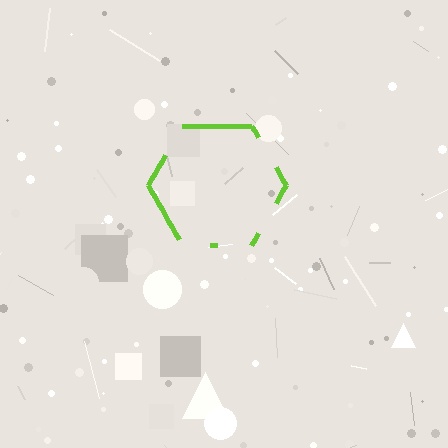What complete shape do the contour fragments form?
The contour fragments form a hexagon.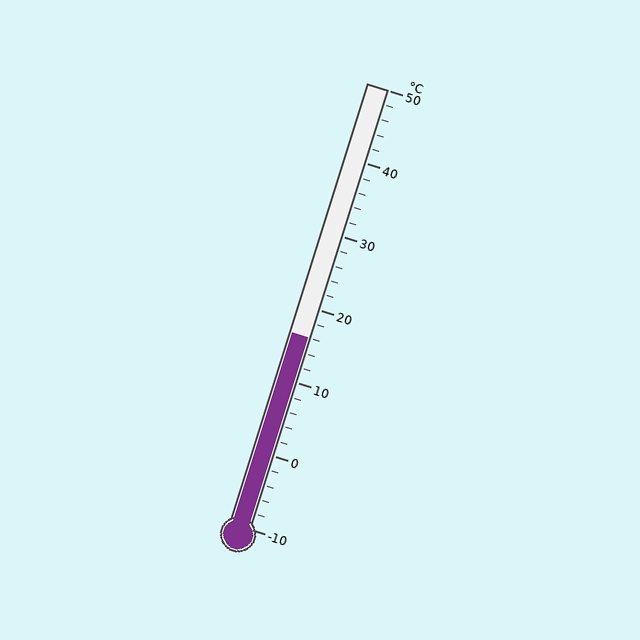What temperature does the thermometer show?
The thermometer shows approximately 16°C.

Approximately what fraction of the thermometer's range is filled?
The thermometer is filled to approximately 45% of its range.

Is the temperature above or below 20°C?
The temperature is below 20°C.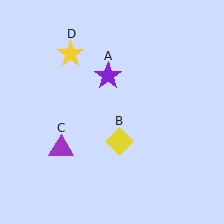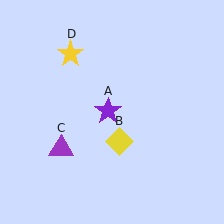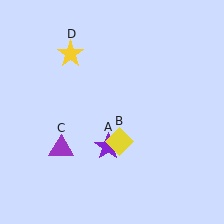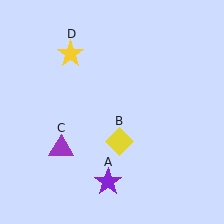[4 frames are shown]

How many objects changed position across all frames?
1 object changed position: purple star (object A).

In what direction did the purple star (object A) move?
The purple star (object A) moved down.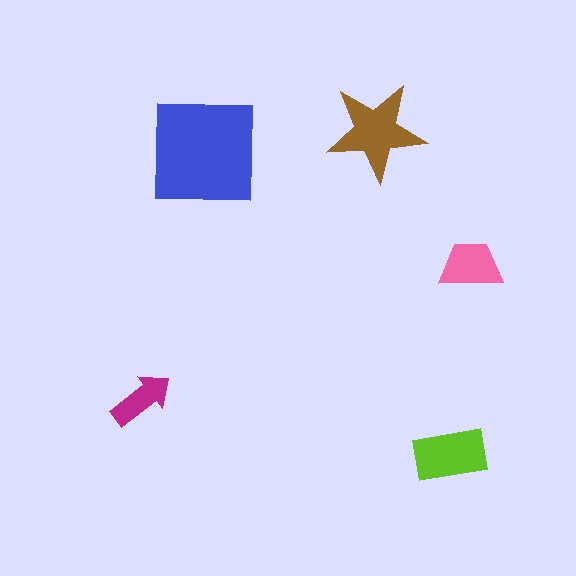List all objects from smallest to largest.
The magenta arrow, the pink trapezoid, the lime rectangle, the brown star, the blue square.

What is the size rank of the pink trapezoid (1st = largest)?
4th.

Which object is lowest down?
The lime rectangle is bottommost.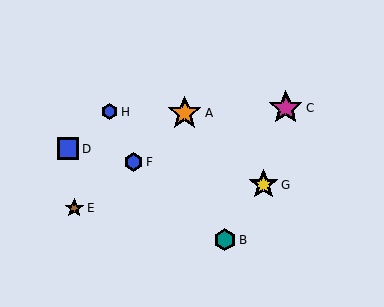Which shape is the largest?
The magenta star (labeled C) is the largest.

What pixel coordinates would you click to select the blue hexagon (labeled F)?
Click at (133, 162) to select the blue hexagon F.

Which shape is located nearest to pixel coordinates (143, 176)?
The blue hexagon (labeled F) at (133, 162) is nearest to that location.